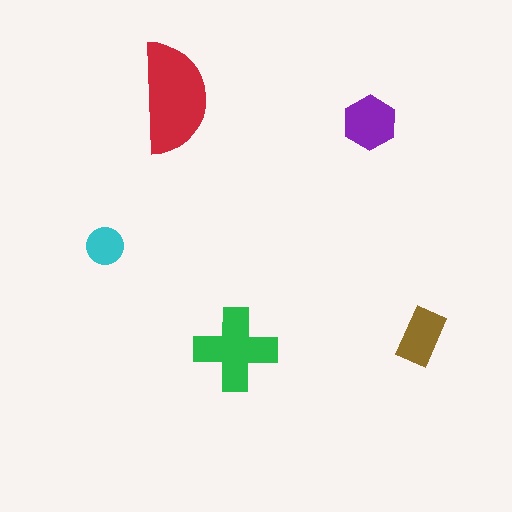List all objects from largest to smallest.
The red semicircle, the green cross, the purple hexagon, the brown rectangle, the cyan circle.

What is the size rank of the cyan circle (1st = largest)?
5th.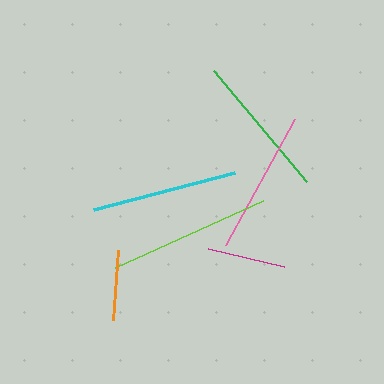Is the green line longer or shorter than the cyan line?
The cyan line is longer than the green line.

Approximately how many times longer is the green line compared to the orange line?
The green line is approximately 2.0 times the length of the orange line.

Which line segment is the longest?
The lime line is the longest at approximately 162 pixels.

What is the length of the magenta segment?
The magenta segment is approximately 79 pixels long.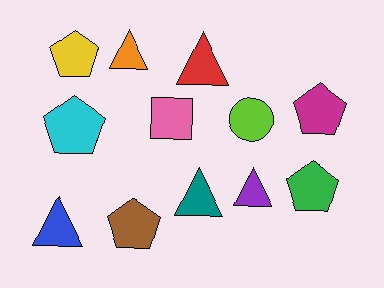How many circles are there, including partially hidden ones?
There is 1 circle.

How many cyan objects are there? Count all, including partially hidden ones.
There is 1 cyan object.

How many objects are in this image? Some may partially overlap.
There are 12 objects.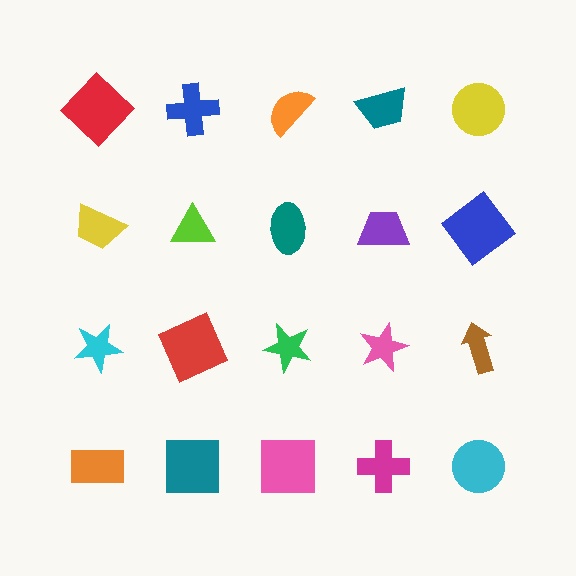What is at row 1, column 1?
A red diamond.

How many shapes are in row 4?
5 shapes.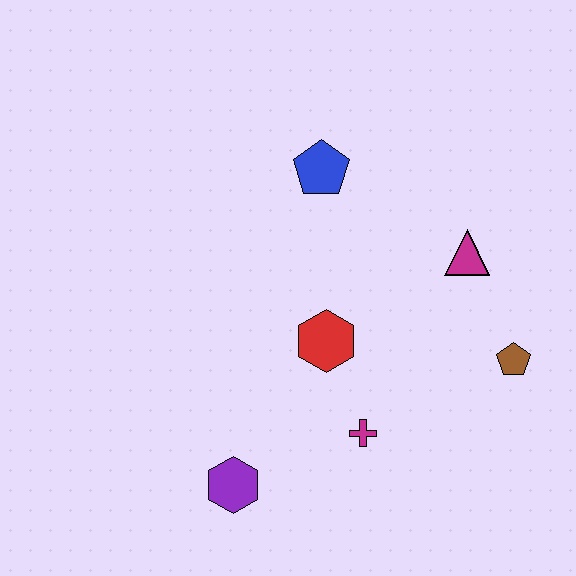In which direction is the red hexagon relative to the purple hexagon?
The red hexagon is above the purple hexagon.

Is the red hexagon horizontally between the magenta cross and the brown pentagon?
No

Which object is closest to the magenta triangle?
The brown pentagon is closest to the magenta triangle.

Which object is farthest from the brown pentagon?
The purple hexagon is farthest from the brown pentagon.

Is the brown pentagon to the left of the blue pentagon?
No